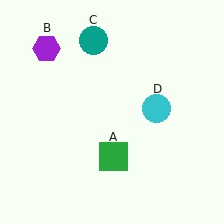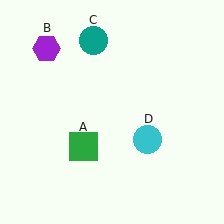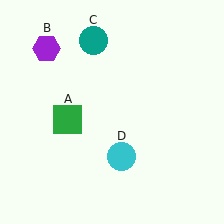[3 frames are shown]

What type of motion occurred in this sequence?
The green square (object A), cyan circle (object D) rotated clockwise around the center of the scene.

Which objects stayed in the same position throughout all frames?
Purple hexagon (object B) and teal circle (object C) remained stationary.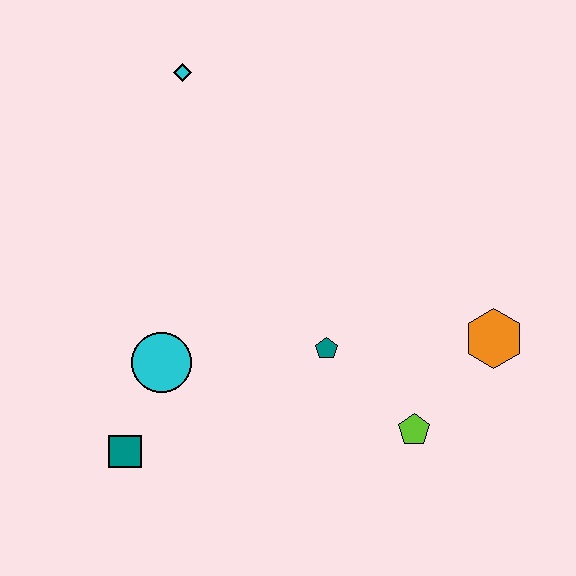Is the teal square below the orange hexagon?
Yes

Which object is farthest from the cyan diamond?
The lime pentagon is farthest from the cyan diamond.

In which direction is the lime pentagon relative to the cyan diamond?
The lime pentagon is below the cyan diamond.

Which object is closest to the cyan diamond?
The cyan circle is closest to the cyan diamond.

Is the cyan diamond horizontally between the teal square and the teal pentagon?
Yes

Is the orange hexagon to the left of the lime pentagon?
No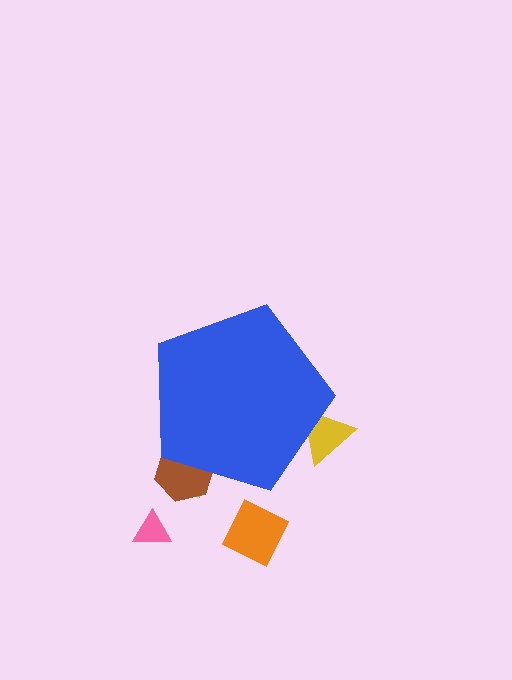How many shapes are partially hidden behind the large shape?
3 shapes are partially hidden.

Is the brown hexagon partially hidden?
Yes, the brown hexagon is partially hidden behind the blue pentagon.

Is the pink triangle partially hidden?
No, the pink triangle is fully visible.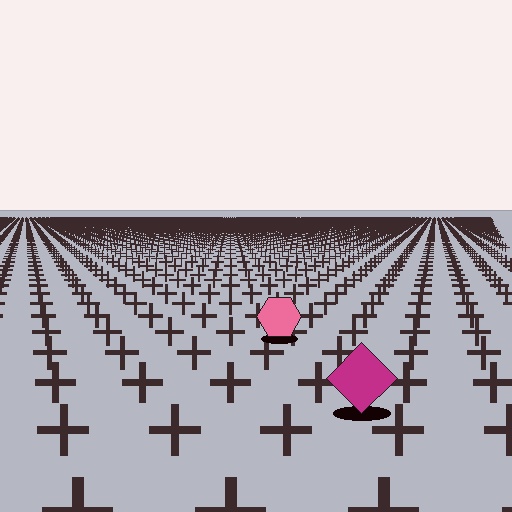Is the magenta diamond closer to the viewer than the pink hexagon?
Yes. The magenta diamond is closer — you can tell from the texture gradient: the ground texture is coarser near it.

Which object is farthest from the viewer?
The pink hexagon is farthest from the viewer. It appears smaller and the ground texture around it is denser.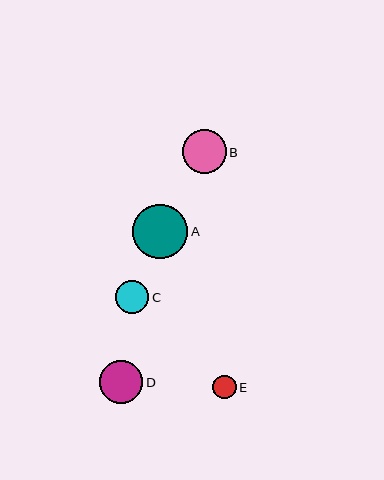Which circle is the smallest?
Circle E is the smallest with a size of approximately 24 pixels.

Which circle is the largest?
Circle A is the largest with a size of approximately 55 pixels.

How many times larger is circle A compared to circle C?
Circle A is approximately 1.7 times the size of circle C.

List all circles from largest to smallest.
From largest to smallest: A, B, D, C, E.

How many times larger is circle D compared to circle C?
Circle D is approximately 1.3 times the size of circle C.